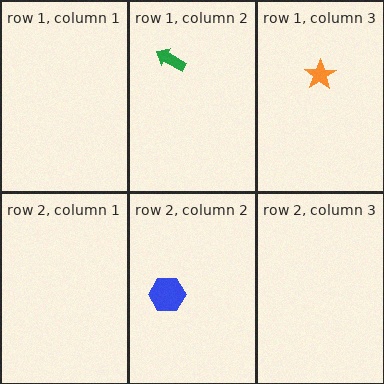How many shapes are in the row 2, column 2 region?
1.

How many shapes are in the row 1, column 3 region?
1.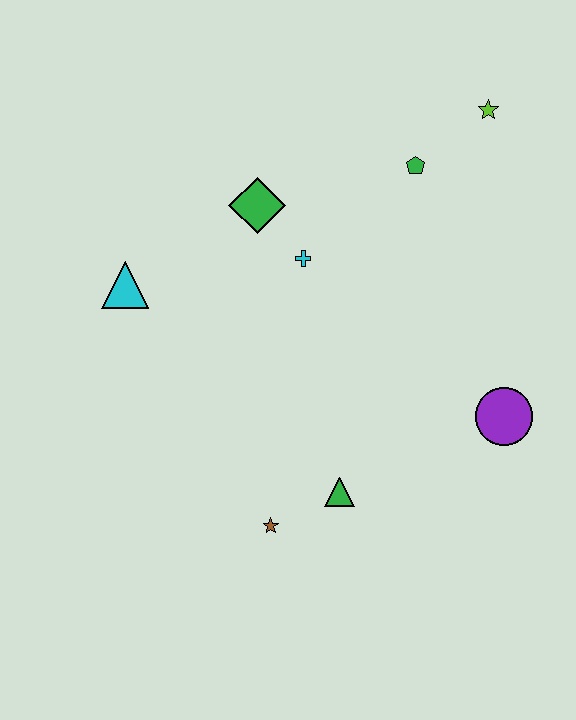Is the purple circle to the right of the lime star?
Yes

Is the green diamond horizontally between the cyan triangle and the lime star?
Yes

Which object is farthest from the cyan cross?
The brown star is farthest from the cyan cross.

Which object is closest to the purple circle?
The green triangle is closest to the purple circle.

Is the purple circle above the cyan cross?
No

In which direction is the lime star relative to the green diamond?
The lime star is to the right of the green diamond.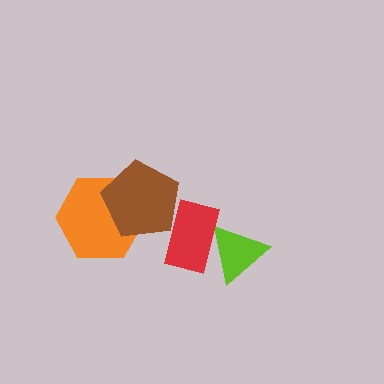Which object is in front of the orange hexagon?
The brown pentagon is in front of the orange hexagon.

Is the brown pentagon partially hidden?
No, no other shape covers it.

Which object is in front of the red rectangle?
The brown pentagon is in front of the red rectangle.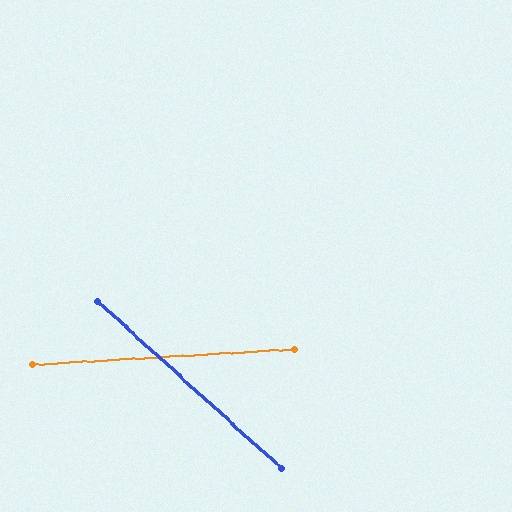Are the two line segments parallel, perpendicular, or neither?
Neither parallel nor perpendicular — they differ by about 46°.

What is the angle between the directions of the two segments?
Approximately 46 degrees.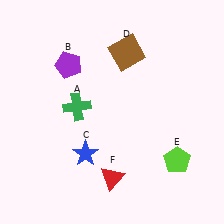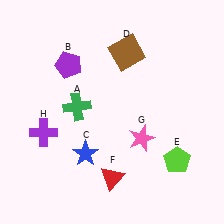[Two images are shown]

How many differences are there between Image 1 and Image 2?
There are 2 differences between the two images.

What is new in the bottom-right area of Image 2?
A pink star (G) was added in the bottom-right area of Image 2.